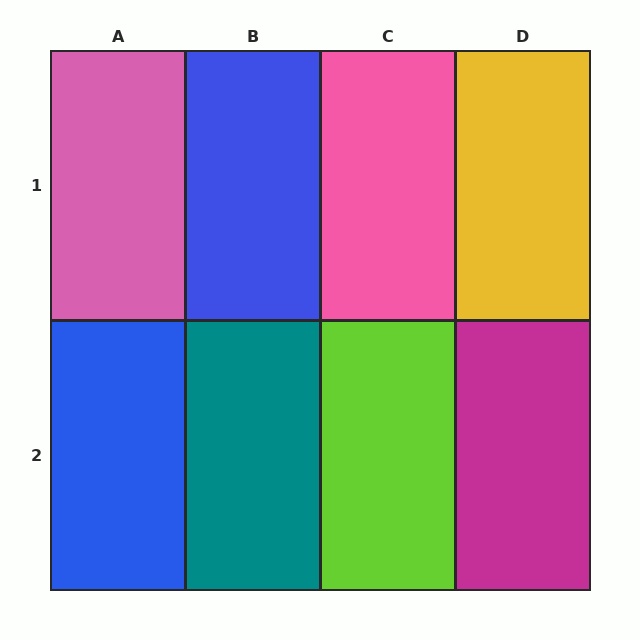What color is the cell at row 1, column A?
Pink.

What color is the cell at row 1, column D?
Yellow.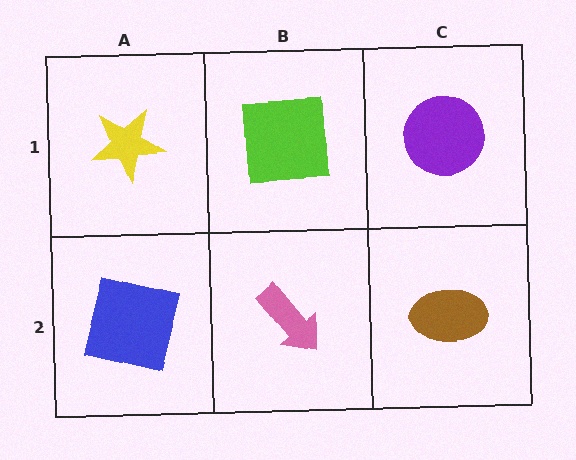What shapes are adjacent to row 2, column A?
A yellow star (row 1, column A), a pink arrow (row 2, column B).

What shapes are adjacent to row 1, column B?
A pink arrow (row 2, column B), a yellow star (row 1, column A), a purple circle (row 1, column C).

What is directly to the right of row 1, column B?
A purple circle.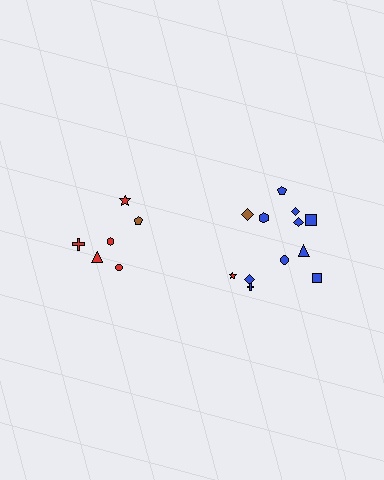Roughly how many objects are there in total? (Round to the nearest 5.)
Roughly 20 objects in total.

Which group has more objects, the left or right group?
The right group.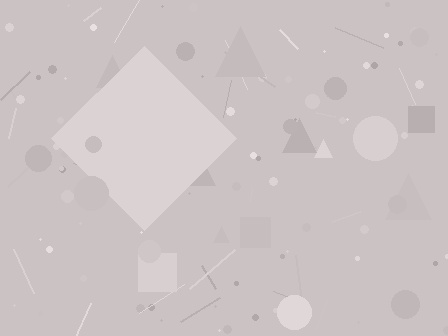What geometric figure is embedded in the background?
A diamond is embedded in the background.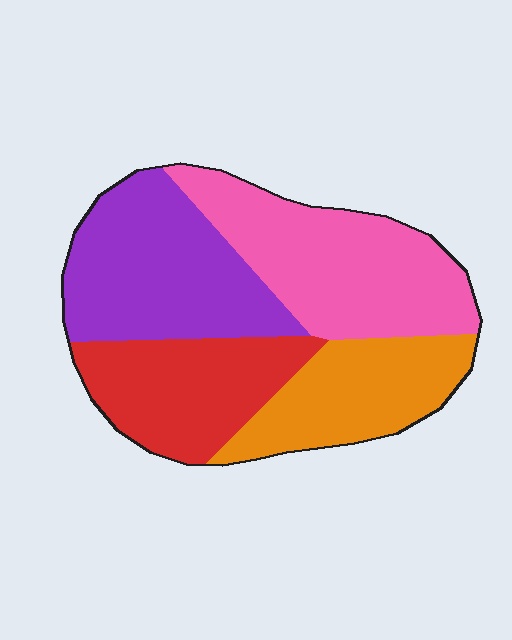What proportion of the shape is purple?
Purple covers around 30% of the shape.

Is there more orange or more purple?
Purple.